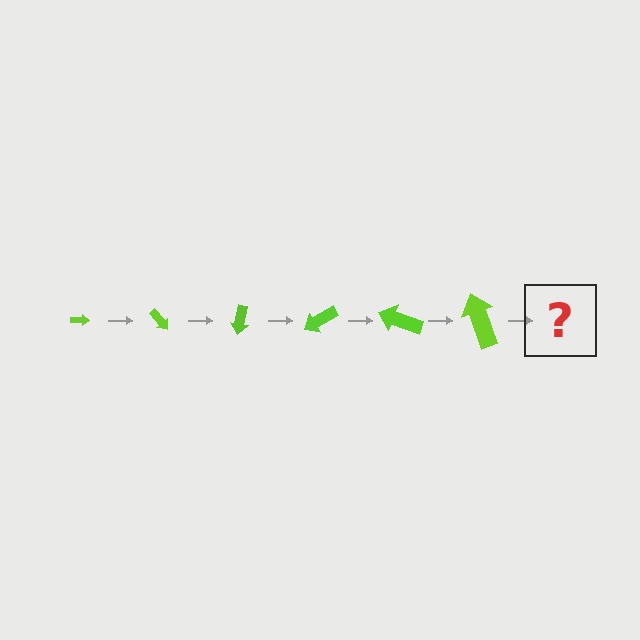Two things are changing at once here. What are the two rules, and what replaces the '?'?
The two rules are that the arrow grows larger each step and it rotates 50 degrees each step. The '?' should be an arrow, larger than the previous one and rotated 300 degrees from the start.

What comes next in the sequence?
The next element should be an arrow, larger than the previous one and rotated 300 degrees from the start.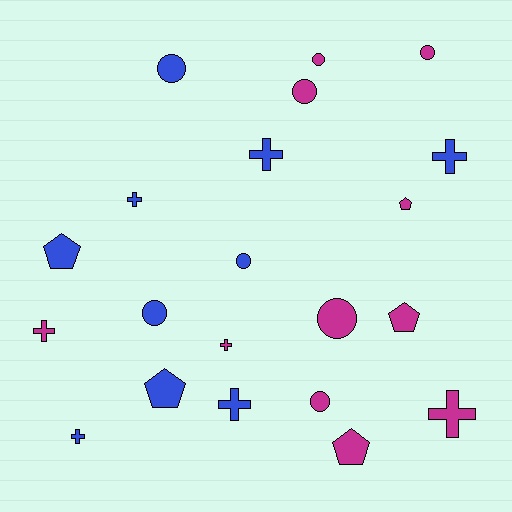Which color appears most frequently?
Magenta, with 11 objects.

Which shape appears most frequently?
Cross, with 8 objects.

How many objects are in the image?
There are 21 objects.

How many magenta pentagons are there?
There are 3 magenta pentagons.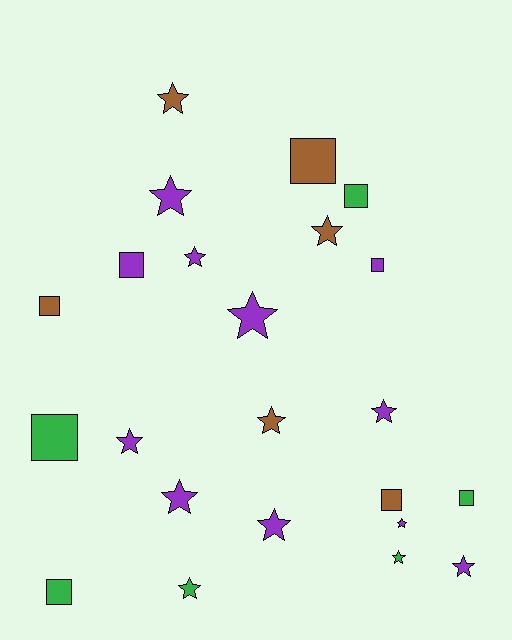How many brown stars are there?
There are 3 brown stars.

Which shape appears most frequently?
Star, with 14 objects.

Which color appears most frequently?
Purple, with 11 objects.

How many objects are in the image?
There are 23 objects.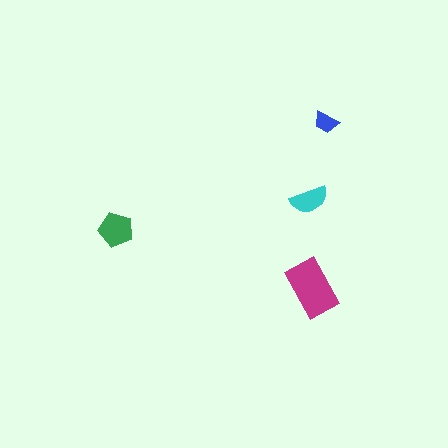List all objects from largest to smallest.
The magenta rectangle, the green pentagon, the cyan semicircle, the blue trapezoid.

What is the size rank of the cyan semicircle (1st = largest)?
3rd.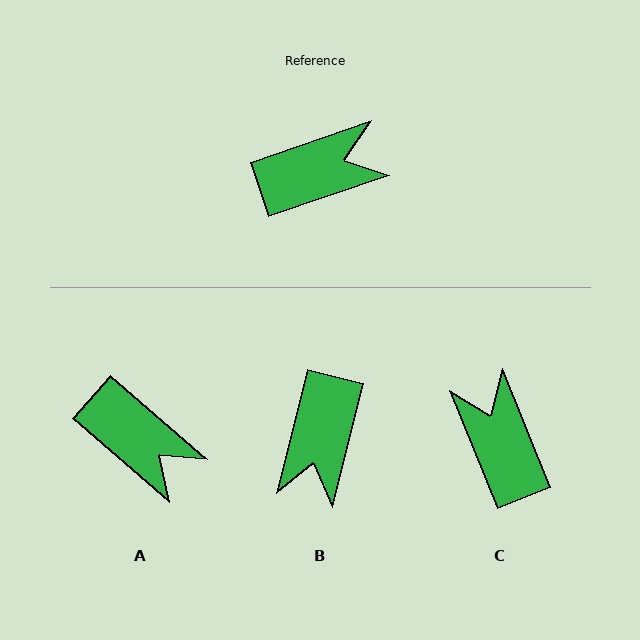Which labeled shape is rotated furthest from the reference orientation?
B, about 123 degrees away.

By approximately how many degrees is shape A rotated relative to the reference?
Approximately 60 degrees clockwise.